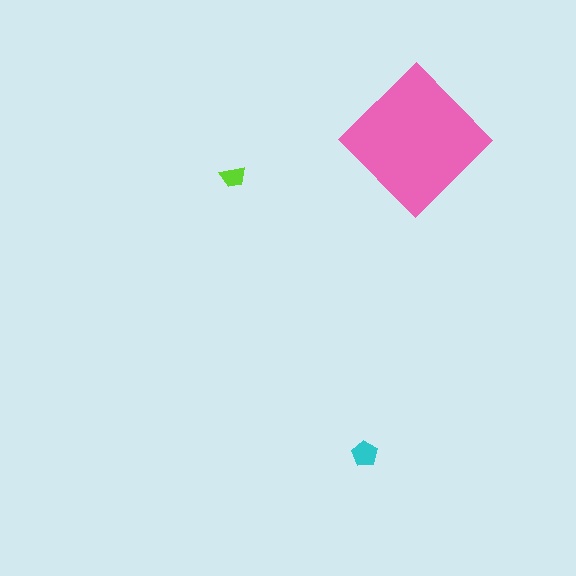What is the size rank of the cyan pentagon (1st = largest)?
2nd.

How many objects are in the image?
There are 3 objects in the image.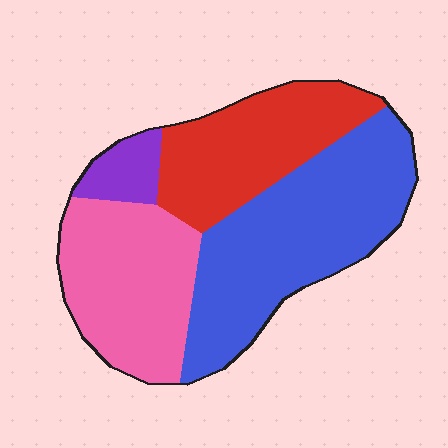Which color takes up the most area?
Blue, at roughly 40%.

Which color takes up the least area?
Purple, at roughly 5%.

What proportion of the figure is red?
Red takes up about one quarter (1/4) of the figure.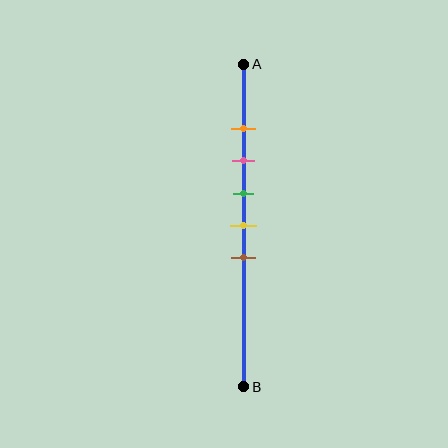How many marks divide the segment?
There are 5 marks dividing the segment.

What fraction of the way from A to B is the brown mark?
The brown mark is approximately 60% (0.6) of the way from A to B.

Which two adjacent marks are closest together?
The orange and pink marks are the closest adjacent pair.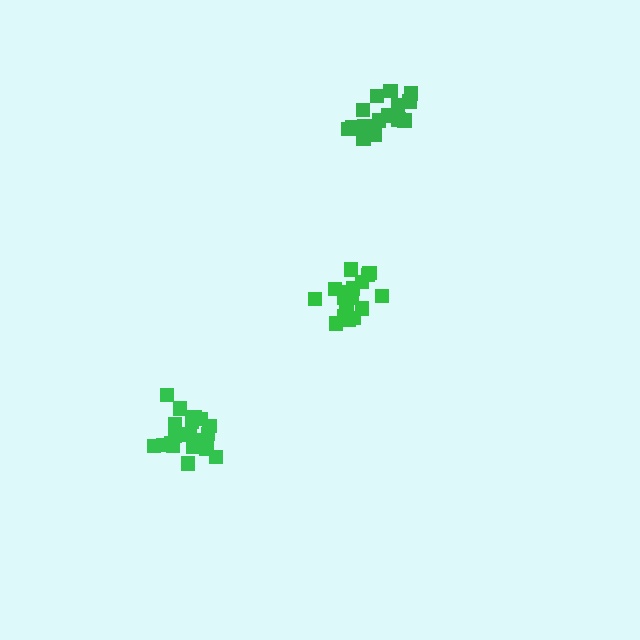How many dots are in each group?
Group 1: 19 dots, Group 2: 21 dots, Group 3: 16 dots (56 total).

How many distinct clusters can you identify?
There are 3 distinct clusters.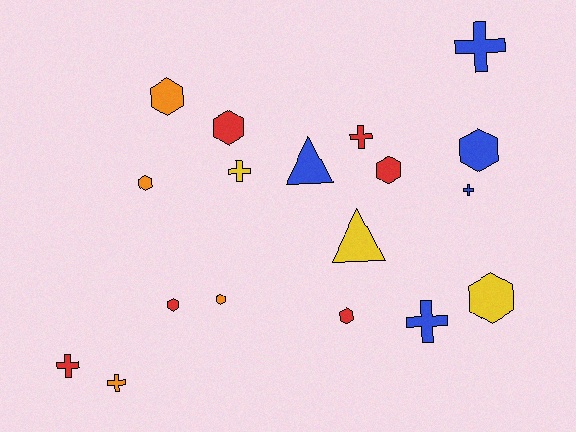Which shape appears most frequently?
Hexagon, with 9 objects.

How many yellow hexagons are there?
There is 1 yellow hexagon.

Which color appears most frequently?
Red, with 6 objects.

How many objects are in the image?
There are 18 objects.